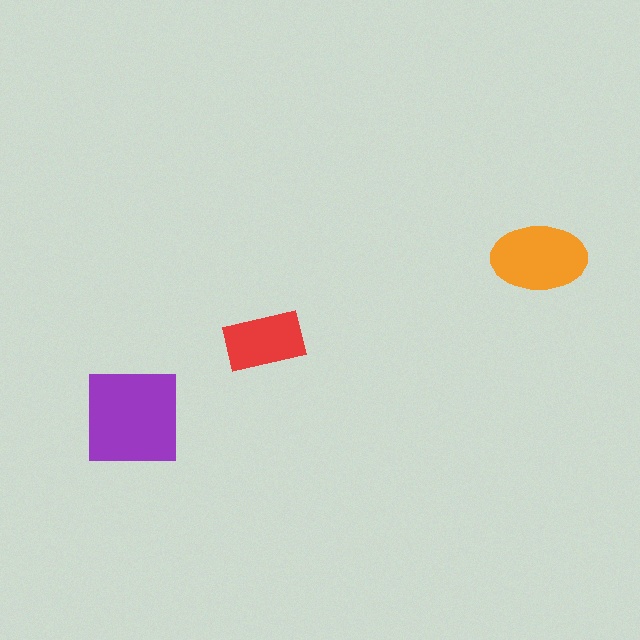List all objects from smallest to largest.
The red rectangle, the orange ellipse, the purple square.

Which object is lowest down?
The purple square is bottommost.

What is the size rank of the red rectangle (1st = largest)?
3rd.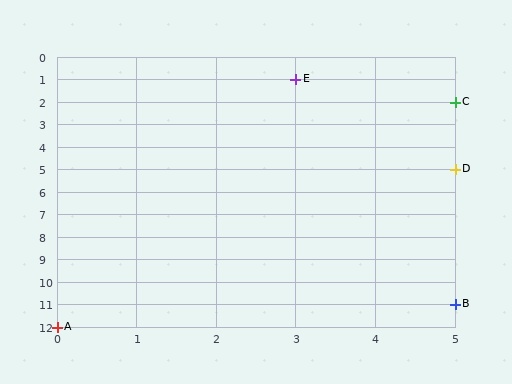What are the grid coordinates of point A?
Point A is at grid coordinates (0, 12).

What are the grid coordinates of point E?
Point E is at grid coordinates (3, 1).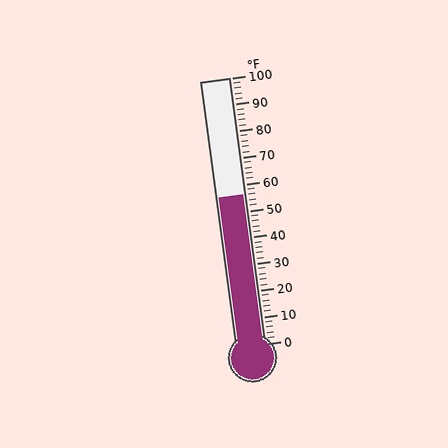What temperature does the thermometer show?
The thermometer shows approximately 56°F.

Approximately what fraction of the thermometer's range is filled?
The thermometer is filled to approximately 55% of its range.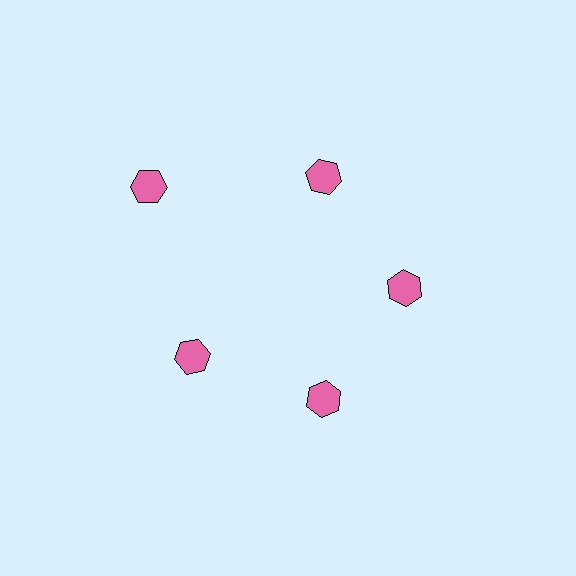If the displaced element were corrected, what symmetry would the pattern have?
It would have 5-fold rotational symmetry — the pattern would map onto itself every 72 degrees.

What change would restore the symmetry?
The symmetry would be restored by moving it inward, back onto the ring so that all 5 hexagons sit at equal angles and equal distance from the center.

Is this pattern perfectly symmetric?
No. The 5 pink hexagons are arranged in a ring, but one element near the 10 o'clock position is pushed outward from the center, breaking the 5-fold rotational symmetry.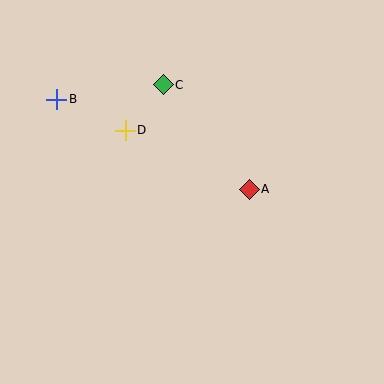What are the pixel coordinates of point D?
Point D is at (125, 130).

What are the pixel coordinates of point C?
Point C is at (163, 85).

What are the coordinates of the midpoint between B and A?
The midpoint between B and A is at (153, 144).